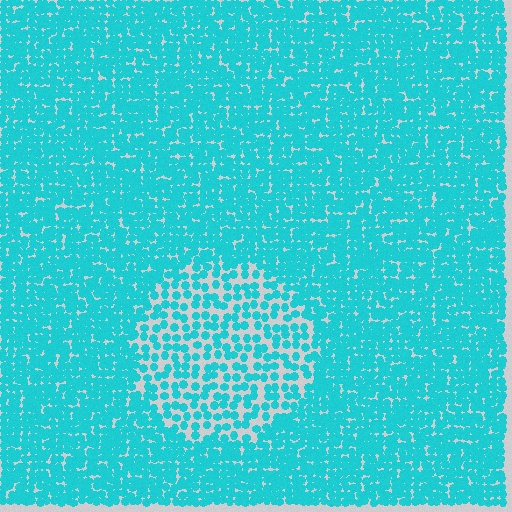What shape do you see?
I see a circle.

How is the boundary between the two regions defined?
The boundary is defined by a change in element density (approximately 2.0x ratio). All elements are the same color, size, and shape.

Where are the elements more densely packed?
The elements are more densely packed outside the circle boundary.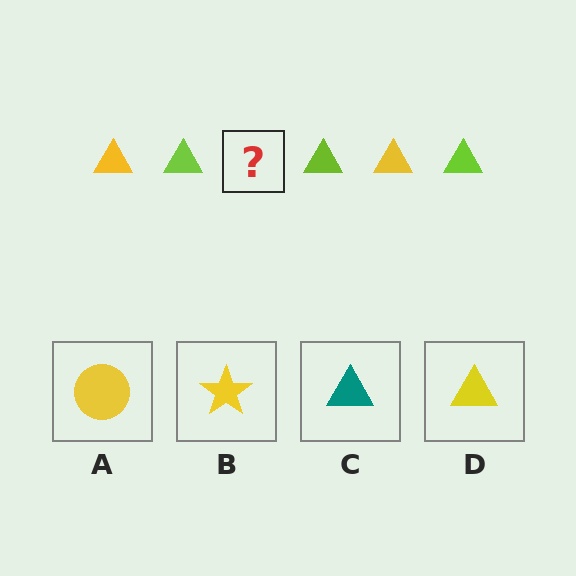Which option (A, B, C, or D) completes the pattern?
D.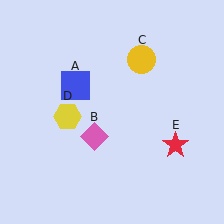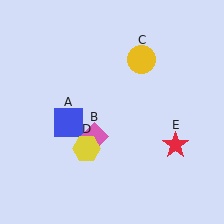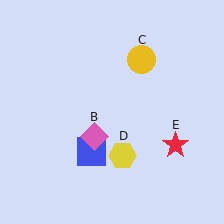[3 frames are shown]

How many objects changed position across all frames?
2 objects changed position: blue square (object A), yellow hexagon (object D).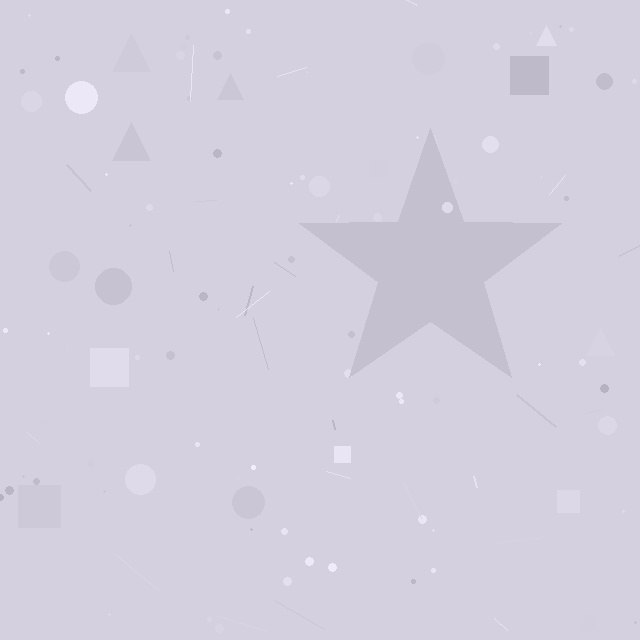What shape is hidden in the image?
A star is hidden in the image.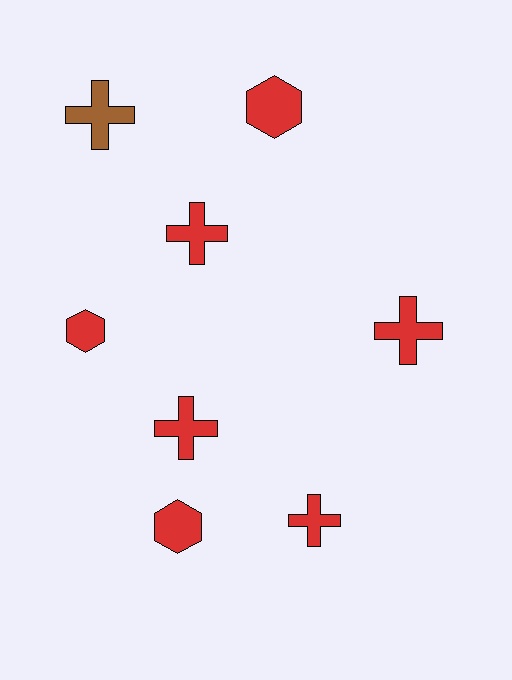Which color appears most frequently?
Red, with 7 objects.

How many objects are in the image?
There are 8 objects.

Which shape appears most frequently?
Cross, with 5 objects.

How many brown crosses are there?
There is 1 brown cross.